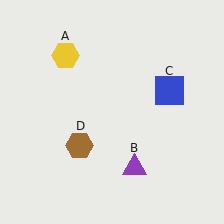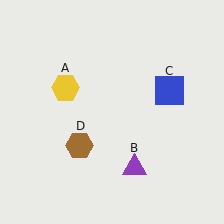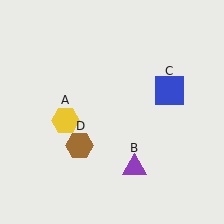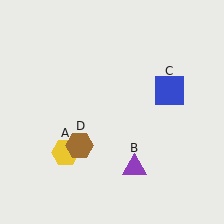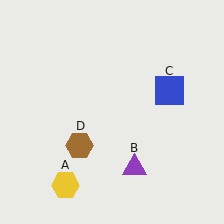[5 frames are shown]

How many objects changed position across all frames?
1 object changed position: yellow hexagon (object A).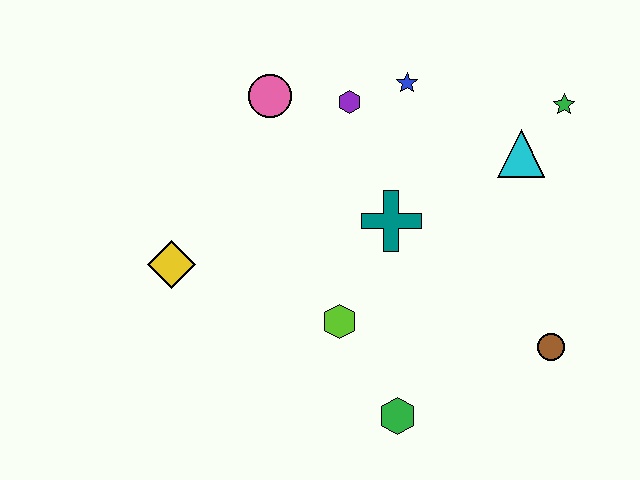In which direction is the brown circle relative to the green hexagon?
The brown circle is to the right of the green hexagon.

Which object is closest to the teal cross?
The lime hexagon is closest to the teal cross.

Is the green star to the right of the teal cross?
Yes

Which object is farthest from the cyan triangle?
The yellow diamond is farthest from the cyan triangle.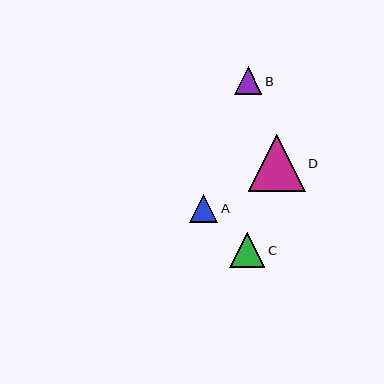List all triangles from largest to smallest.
From largest to smallest: D, C, A, B.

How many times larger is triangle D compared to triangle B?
Triangle D is approximately 2.1 times the size of triangle B.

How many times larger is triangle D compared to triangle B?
Triangle D is approximately 2.1 times the size of triangle B.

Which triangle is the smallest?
Triangle B is the smallest with a size of approximately 27 pixels.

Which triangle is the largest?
Triangle D is the largest with a size of approximately 57 pixels.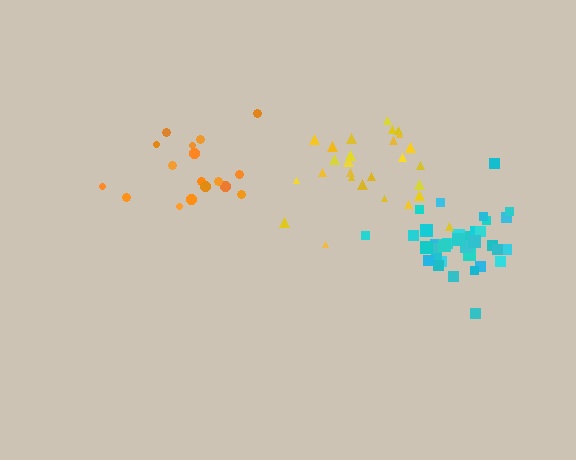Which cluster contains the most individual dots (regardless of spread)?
Cyan (35).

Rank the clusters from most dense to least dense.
cyan, yellow, orange.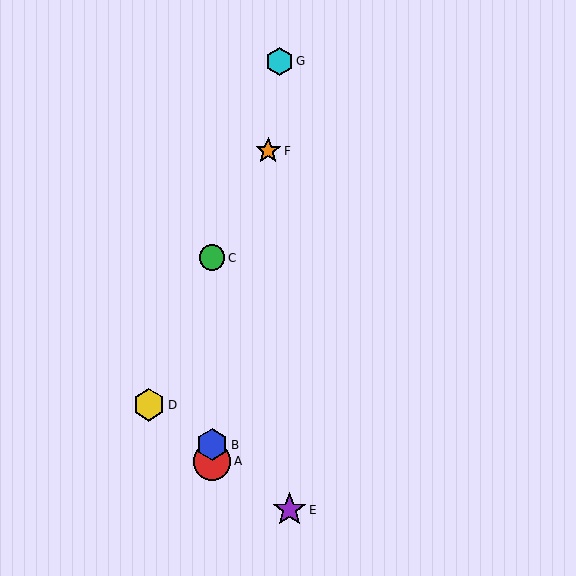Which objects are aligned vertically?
Objects A, B, C are aligned vertically.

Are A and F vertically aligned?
No, A is at x≈212 and F is at x≈268.